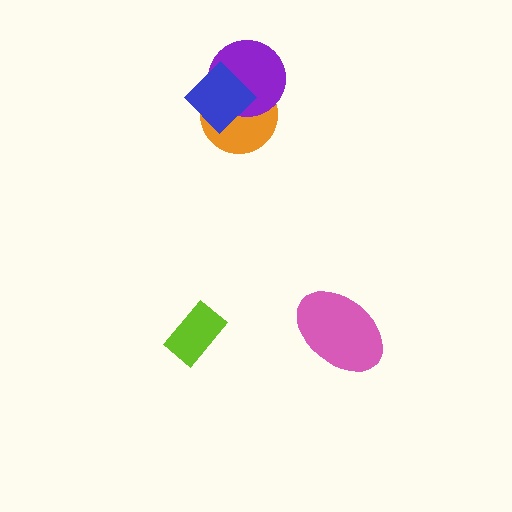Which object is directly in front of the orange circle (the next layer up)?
The purple circle is directly in front of the orange circle.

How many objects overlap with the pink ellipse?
0 objects overlap with the pink ellipse.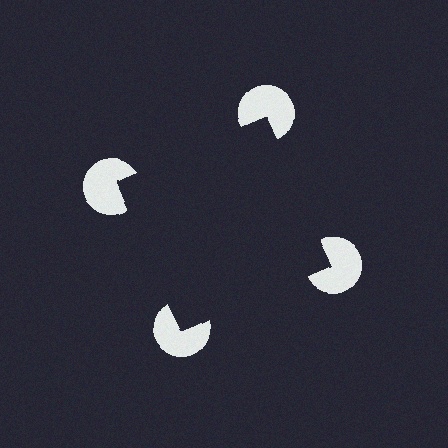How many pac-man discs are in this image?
There are 4 — one at each vertex of the illusory square.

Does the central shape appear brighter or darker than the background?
It typically appears slightly darker than the background, even though no actual brightness change is drawn.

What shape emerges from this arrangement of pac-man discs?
An illusory square — its edges are inferred from the aligned wedge cuts in the pac-man discs, not physically drawn.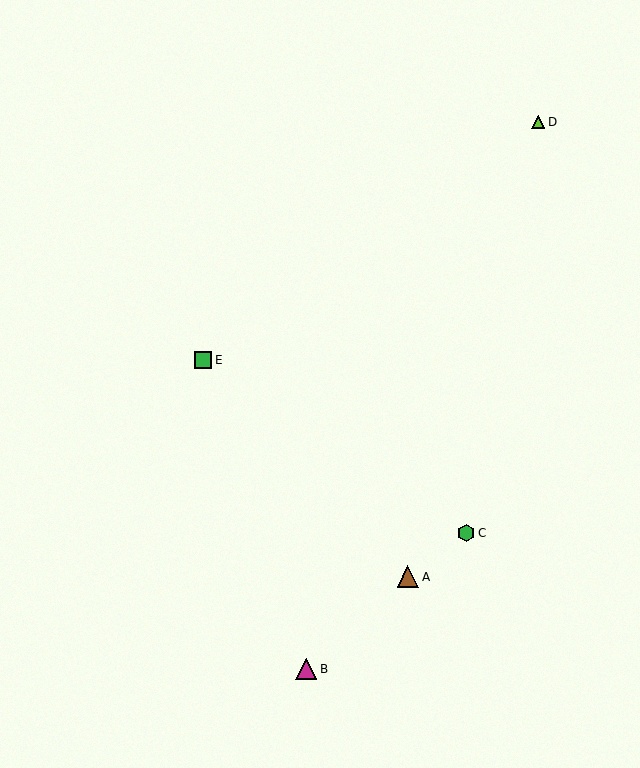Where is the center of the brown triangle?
The center of the brown triangle is at (408, 577).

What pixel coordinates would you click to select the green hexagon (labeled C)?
Click at (466, 533) to select the green hexagon C.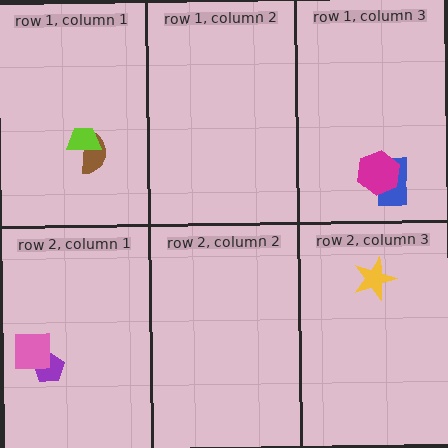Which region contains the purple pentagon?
The row 2, column 1 region.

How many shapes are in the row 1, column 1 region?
2.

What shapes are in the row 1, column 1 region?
The brown semicircle, the lime trapezoid.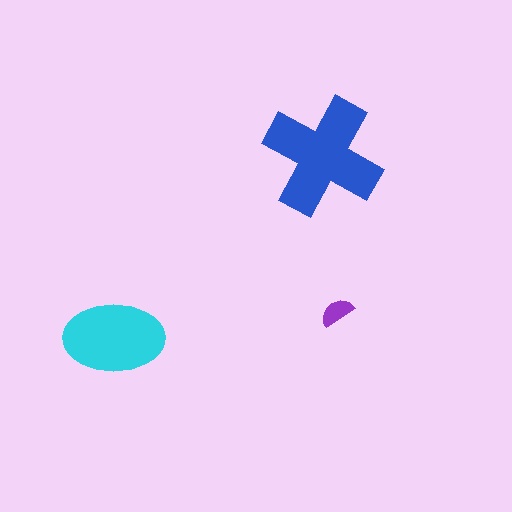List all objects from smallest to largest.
The purple semicircle, the cyan ellipse, the blue cross.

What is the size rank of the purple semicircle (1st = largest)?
3rd.